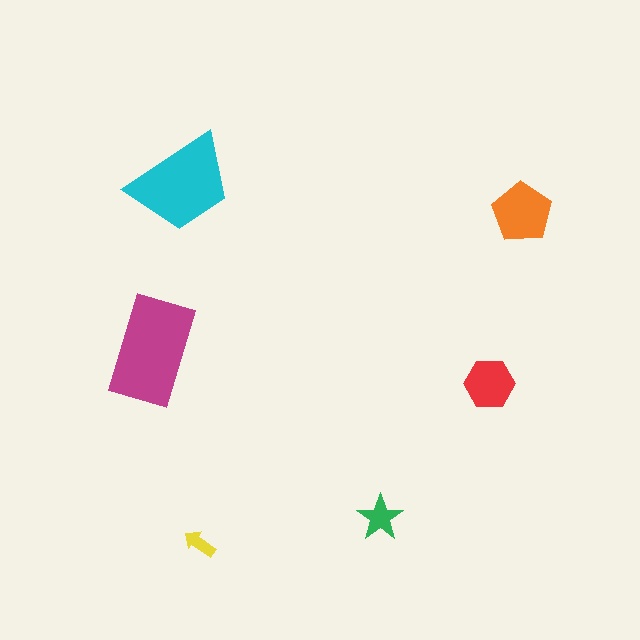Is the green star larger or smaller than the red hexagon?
Smaller.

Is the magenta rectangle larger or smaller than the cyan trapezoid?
Larger.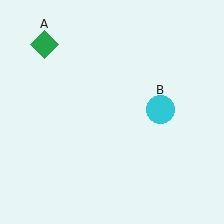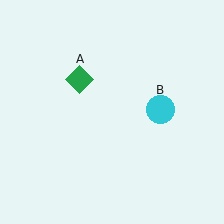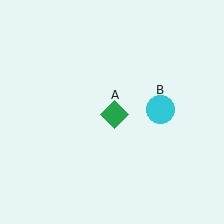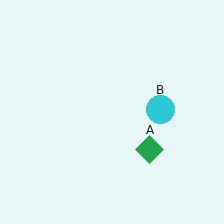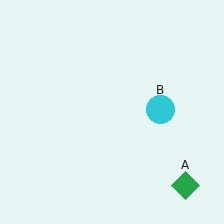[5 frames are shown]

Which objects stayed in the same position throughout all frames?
Cyan circle (object B) remained stationary.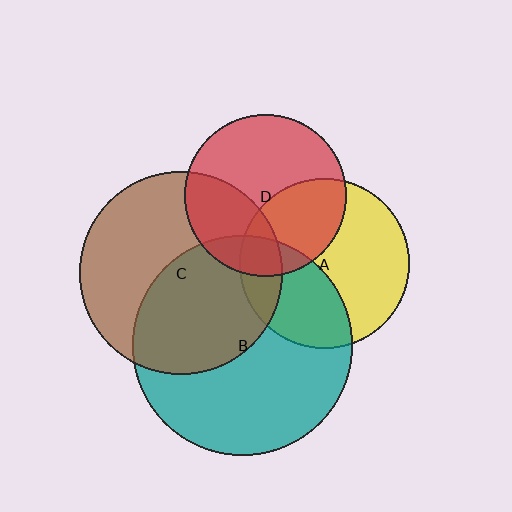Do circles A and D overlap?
Yes.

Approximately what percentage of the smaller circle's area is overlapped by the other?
Approximately 35%.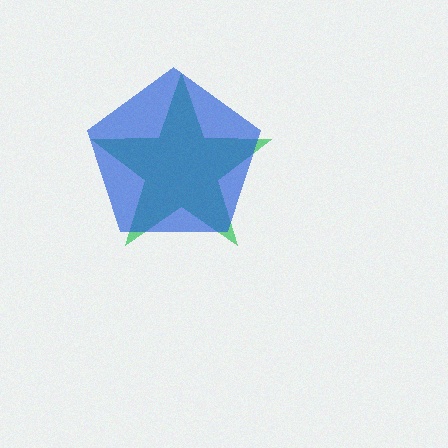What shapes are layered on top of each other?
The layered shapes are: a green star, a blue pentagon.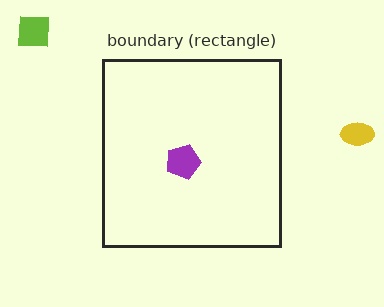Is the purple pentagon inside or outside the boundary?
Inside.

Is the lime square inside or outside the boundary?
Outside.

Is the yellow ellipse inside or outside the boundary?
Outside.